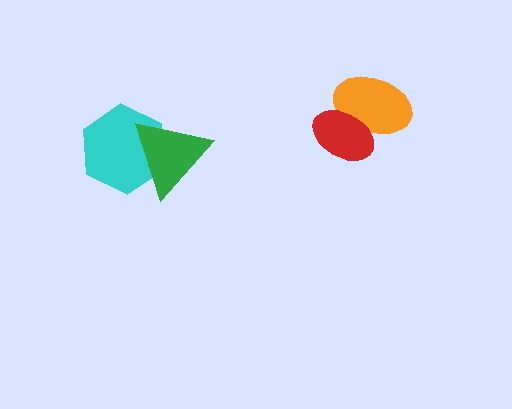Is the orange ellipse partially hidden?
Yes, it is partially covered by another shape.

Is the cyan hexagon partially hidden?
Yes, it is partially covered by another shape.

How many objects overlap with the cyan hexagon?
1 object overlaps with the cyan hexagon.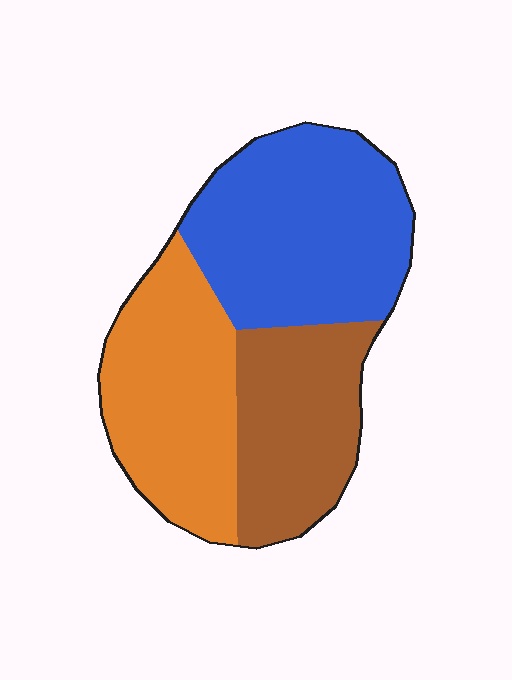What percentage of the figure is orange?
Orange takes up about one third (1/3) of the figure.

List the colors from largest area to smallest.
From largest to smallest: blue, orange, brown.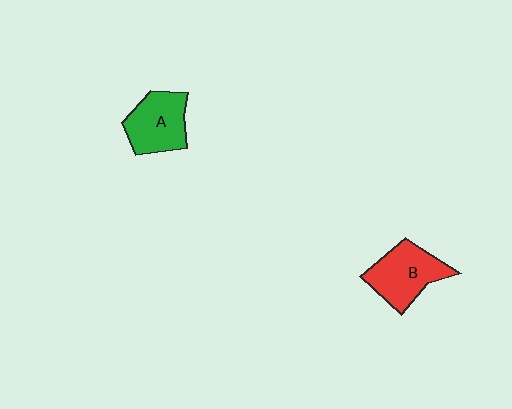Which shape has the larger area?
Shape B (red).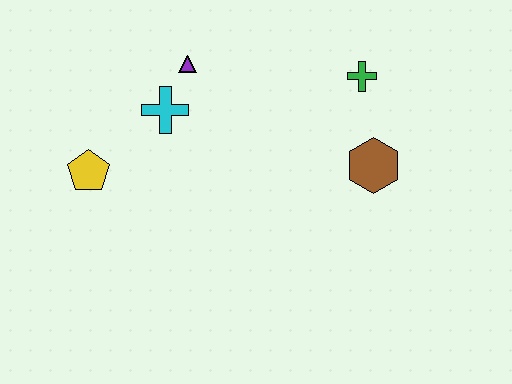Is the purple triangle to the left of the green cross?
Yes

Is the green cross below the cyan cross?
No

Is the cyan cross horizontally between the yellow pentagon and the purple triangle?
Yes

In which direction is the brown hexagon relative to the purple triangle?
The brown hexagon is to the right of the purple triangle.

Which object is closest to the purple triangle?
The cyan cross is closest to the purple triangle.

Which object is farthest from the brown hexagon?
The yellow pentagon is farthest from the brown hexagon.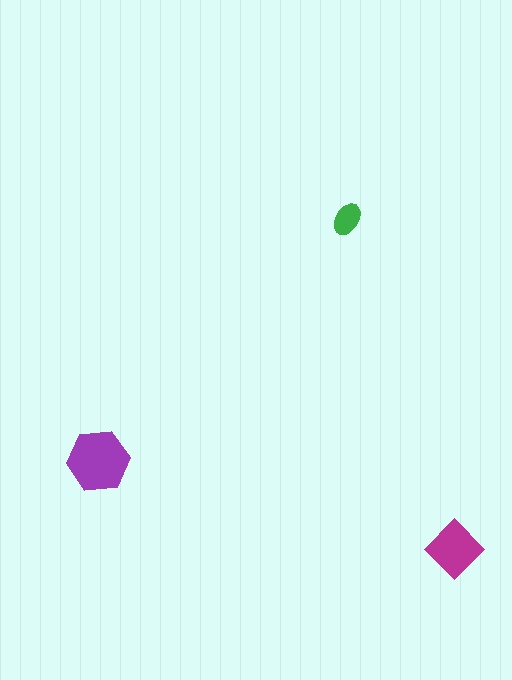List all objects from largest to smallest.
The purple hexagon, the magenta diamond, the green ellipse.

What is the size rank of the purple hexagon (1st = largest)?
1st.